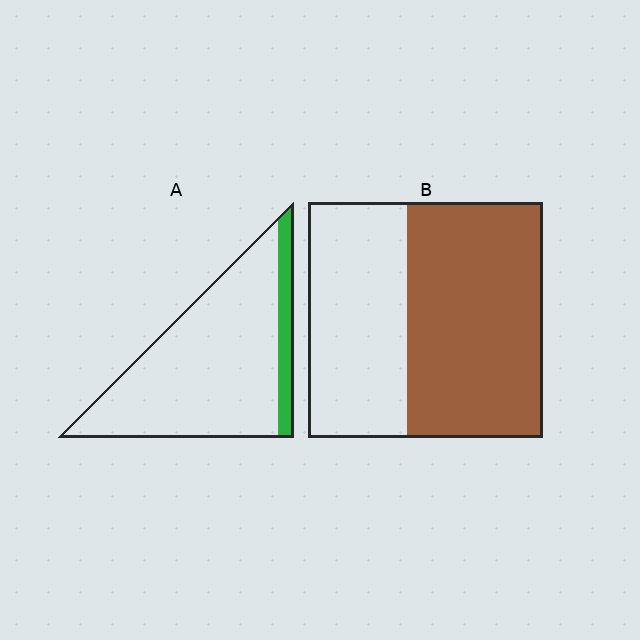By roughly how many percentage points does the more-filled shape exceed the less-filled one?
By roughly 45 percentage points (B over A).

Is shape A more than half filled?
No.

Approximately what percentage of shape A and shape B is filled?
A is approximately 15% and B is approximately 60%.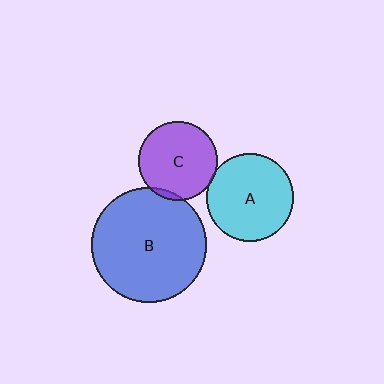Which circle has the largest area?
Circle B (blue).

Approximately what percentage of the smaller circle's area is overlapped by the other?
Approximately 5%.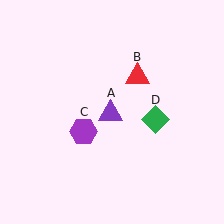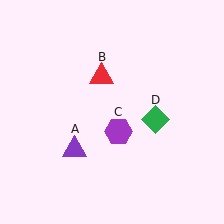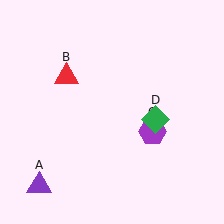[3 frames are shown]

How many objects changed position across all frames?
3 objects changed position: purple triangle (object A), red triangle (object B), purple hexagon (object C).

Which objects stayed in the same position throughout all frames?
Green diamond (object D) remained stationary.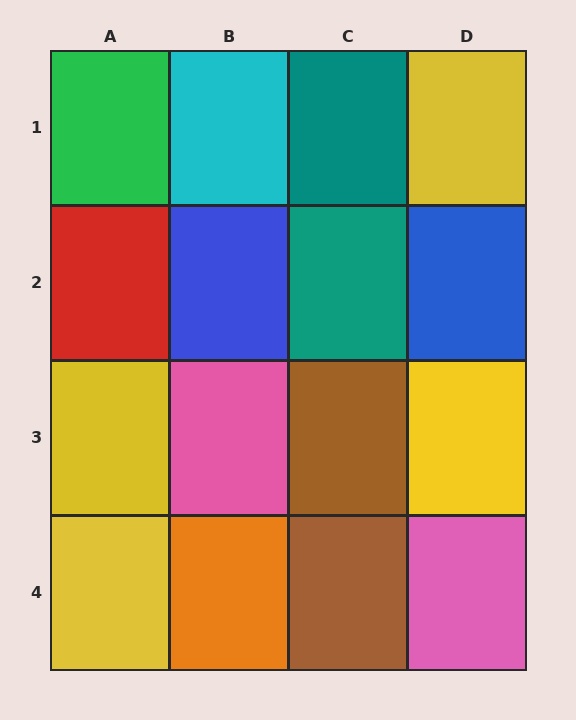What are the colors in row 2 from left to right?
Red, blue, teal, blue.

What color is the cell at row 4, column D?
Pink.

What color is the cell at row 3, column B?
Pink.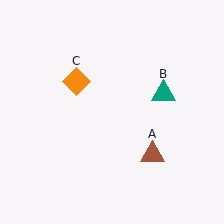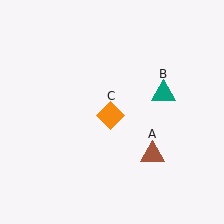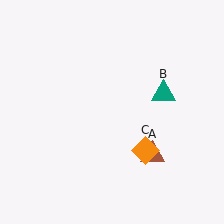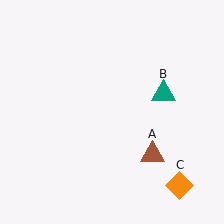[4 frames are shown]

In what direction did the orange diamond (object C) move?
The orange diamond (object C) moved down and to the right.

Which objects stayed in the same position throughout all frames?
Brown triangle (object A) and teal triangle (object B) remained stationary.